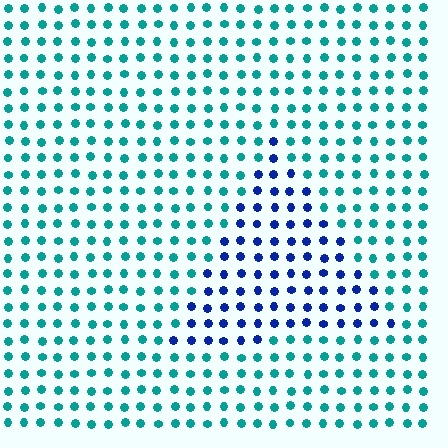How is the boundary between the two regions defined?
The boundary is defined purely by a slight shift in hue (about 53 degrees). Spacing, size, and orientation are identical on both sides.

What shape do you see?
I see a triangle.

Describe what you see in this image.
The image is filled with small teal elements in a uniform arrangement. A triangle-shaped region is visible where the elements are tinted to a slightly different hue, forming a subtle color boundary.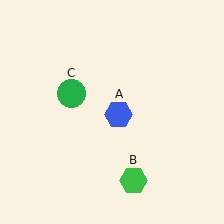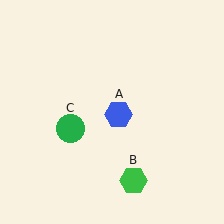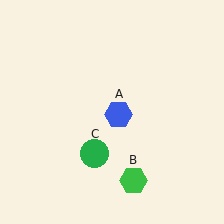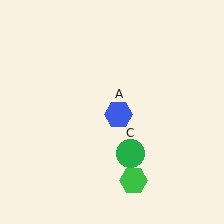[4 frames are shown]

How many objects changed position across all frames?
1 object changed position: green circle (object C).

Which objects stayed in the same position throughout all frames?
Blue hexagon (object A) and green hexagon (object B) remained stationary.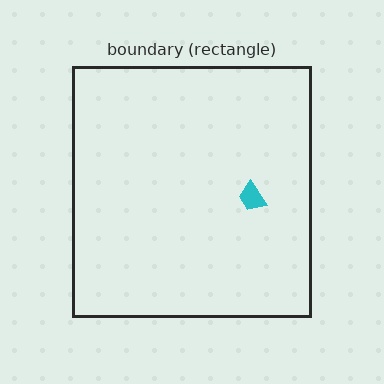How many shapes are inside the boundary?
1 inside, 0 outside.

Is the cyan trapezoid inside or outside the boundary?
Inside.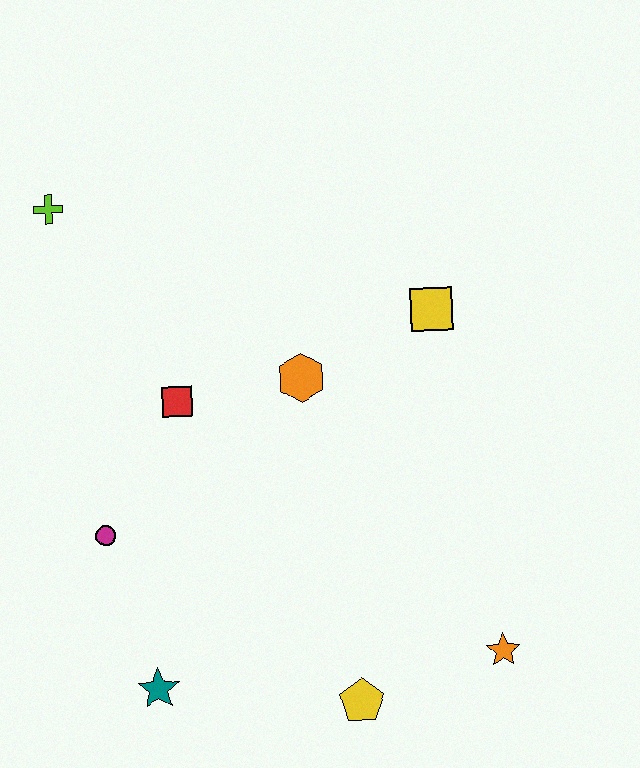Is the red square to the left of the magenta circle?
No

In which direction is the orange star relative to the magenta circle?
The orange star is to the right of the magenta circle.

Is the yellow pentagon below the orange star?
Yes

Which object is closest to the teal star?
The magenta circle is closest to the teal star.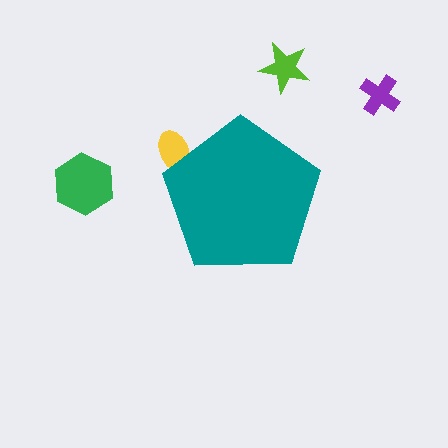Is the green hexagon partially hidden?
No, the green hexagon is fully visible.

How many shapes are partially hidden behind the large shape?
1 shape is partially hidden.